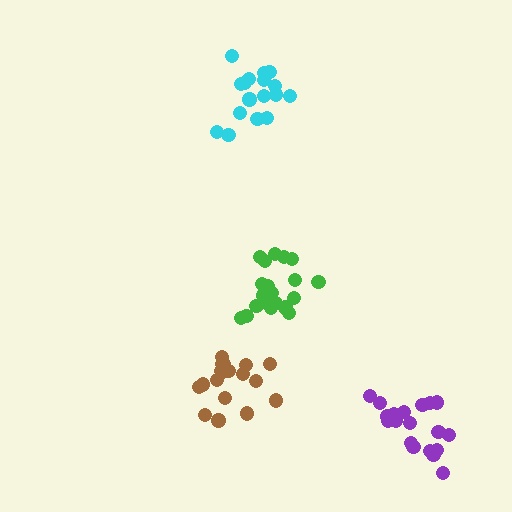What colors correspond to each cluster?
The clusters are colored: brown, green, purple, cyan.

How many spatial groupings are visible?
There are 4 spatial groupings.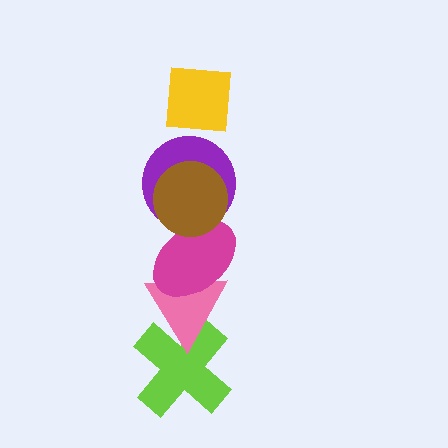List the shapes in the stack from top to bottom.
From top to bottom: the yellow square, the brown circle, the purple circle, the magenta ellipse, the pink triangle, the lime cross.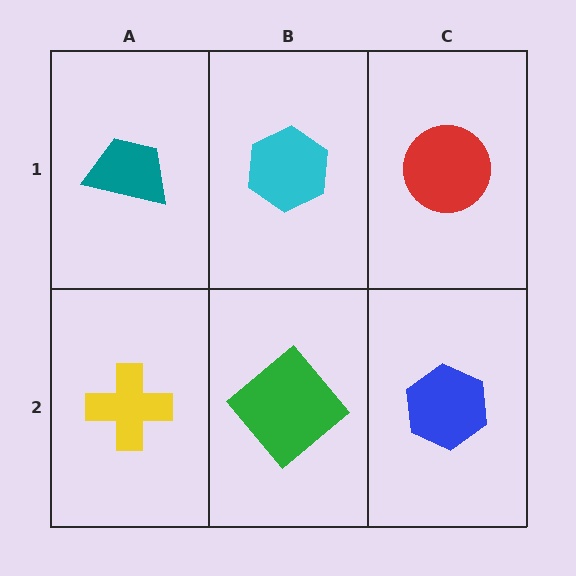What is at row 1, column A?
A teal trapezoid.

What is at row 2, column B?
A green diamond.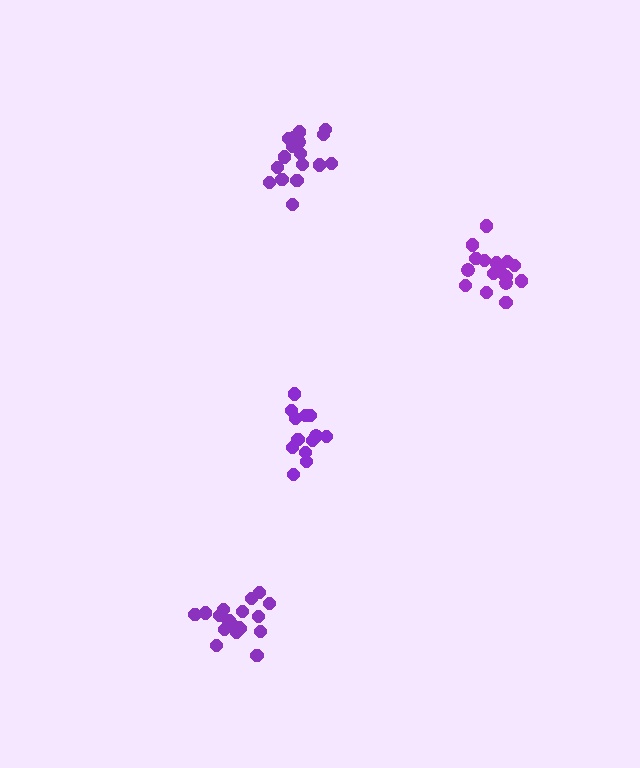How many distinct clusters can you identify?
There are 4 distinct clusters.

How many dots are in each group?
Group 1: 18 dots, Group 2: 13 dots, Group 3: 18 dots, Group 4: 17 dots (66 total).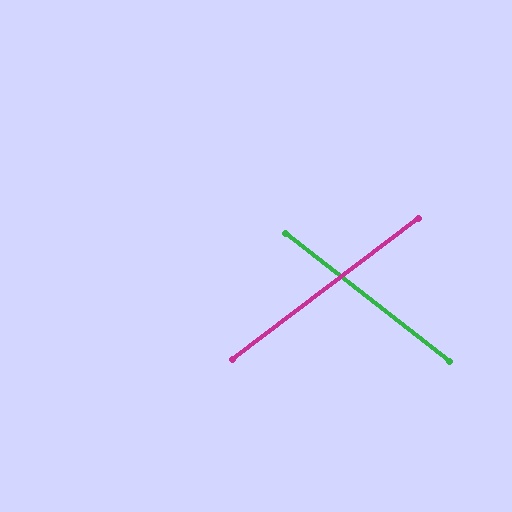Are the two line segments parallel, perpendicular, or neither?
Neither parallel nor perpendicular — they differ by about 75°.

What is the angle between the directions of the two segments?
Approximately 75 degrees.